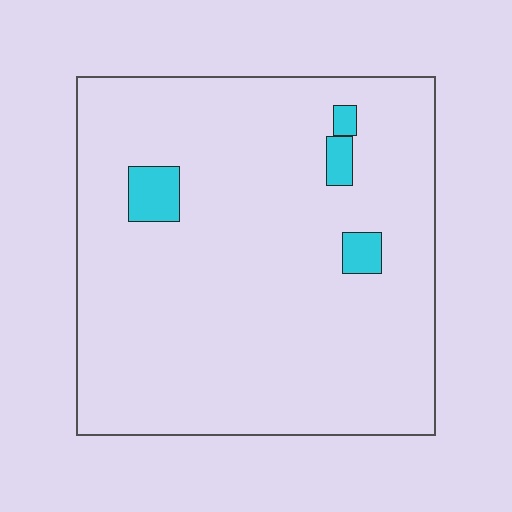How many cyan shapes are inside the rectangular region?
4.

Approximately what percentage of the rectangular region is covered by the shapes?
Approximately 5%.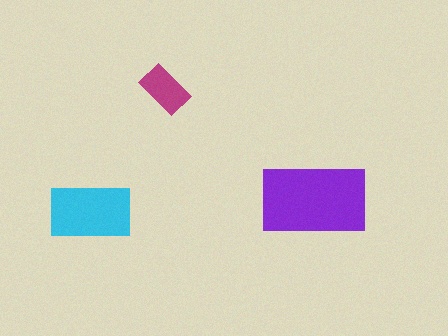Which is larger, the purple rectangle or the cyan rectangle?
The purple one.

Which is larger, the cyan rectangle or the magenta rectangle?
The cyan one.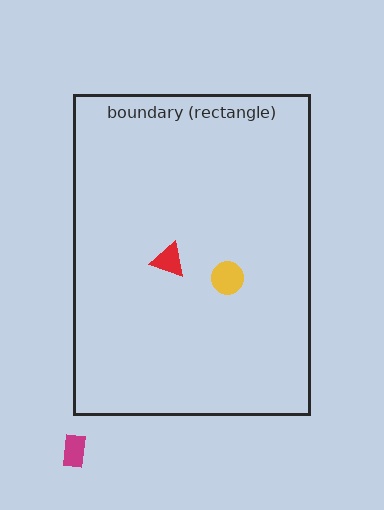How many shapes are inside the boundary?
2 inside, 1 outside.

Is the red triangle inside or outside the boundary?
Inside.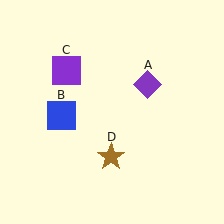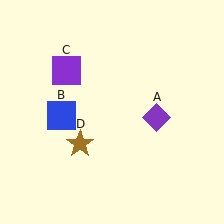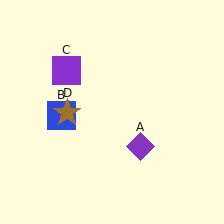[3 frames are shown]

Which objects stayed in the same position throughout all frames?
Blue square (object B) and purple square (object C) remained stationary.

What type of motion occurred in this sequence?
The purple diamond (object A), brown star (object D) rotated clockwise around the center of the scene.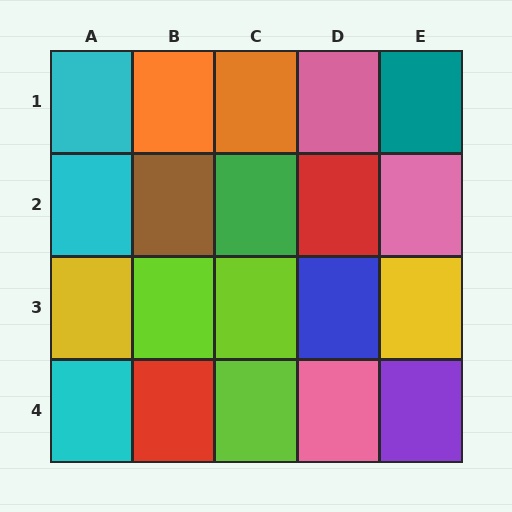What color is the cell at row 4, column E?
Purple.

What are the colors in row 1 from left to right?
Cyan, orange, orange, pink, teal.